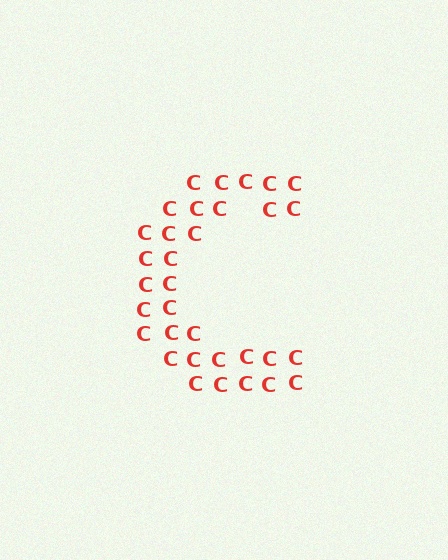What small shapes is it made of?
It is made of small letter C's.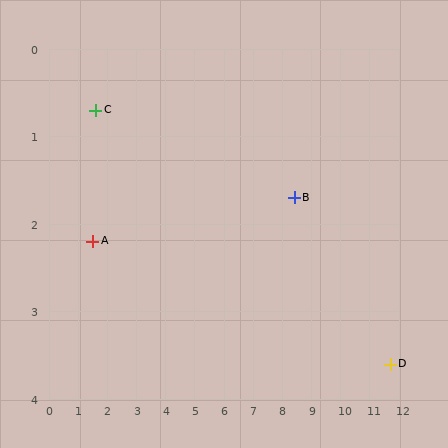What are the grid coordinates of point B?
Point B is at approximately (8.4, 1.7).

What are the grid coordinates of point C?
Point C is at approximately (1.6, 0.7).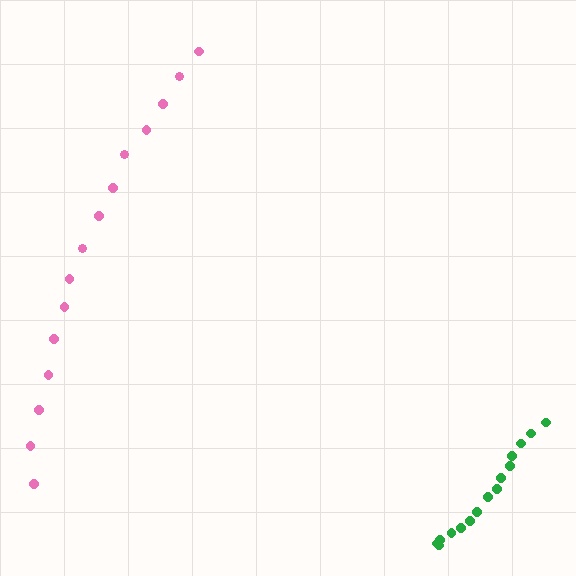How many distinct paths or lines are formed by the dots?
There are 2 distinct paths.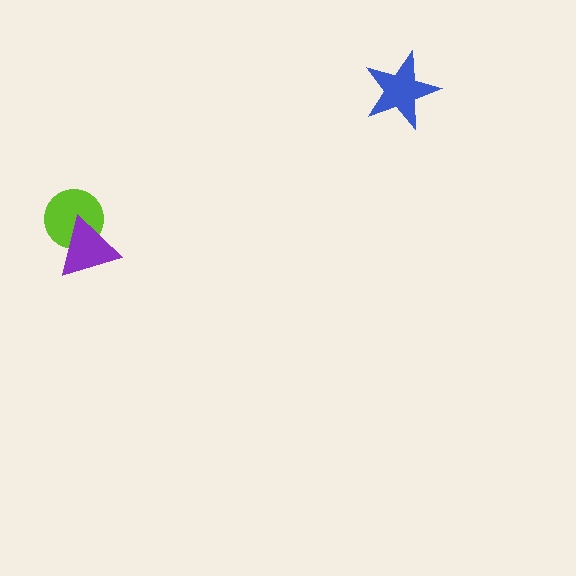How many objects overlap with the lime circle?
1 object overlaps with the lime circle.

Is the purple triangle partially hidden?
No, no other shape covers it.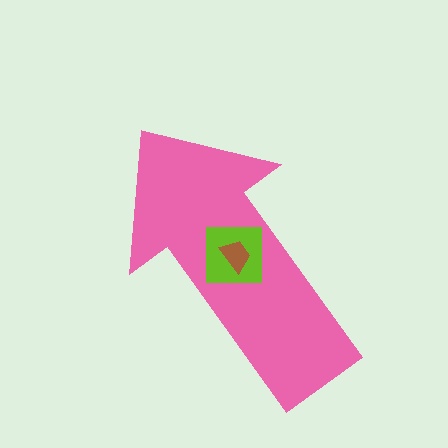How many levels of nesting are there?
3.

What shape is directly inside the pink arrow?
The lime square.